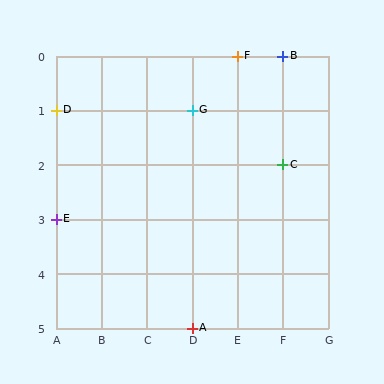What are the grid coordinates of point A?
Point A is at grid coordinates (D, 5).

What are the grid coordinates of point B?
Point B is at grid coordinates (F, 0).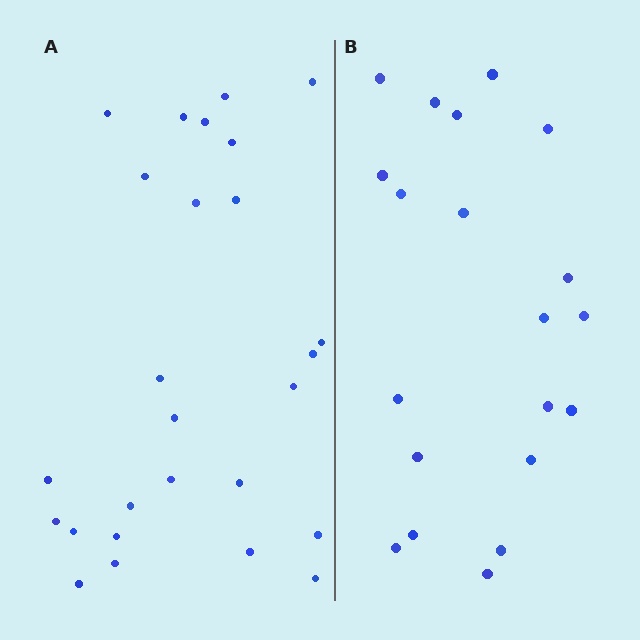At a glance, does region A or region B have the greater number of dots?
Region A (the left region) has more dots.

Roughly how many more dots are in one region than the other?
Region A has about 6 more dots than region B.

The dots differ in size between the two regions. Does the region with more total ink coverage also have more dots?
No. Region B has more total ink coverage because its dots are larger, but region A actually contains more individual dots. Total area can be misleading — the number of items is what matters here.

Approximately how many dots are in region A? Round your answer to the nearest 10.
About 30 dots. (The exact count is 26, which rounds to 30.)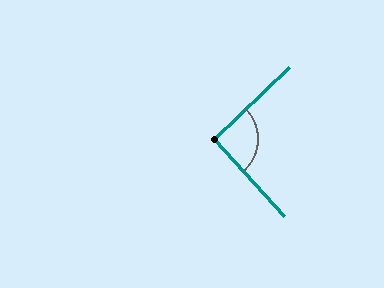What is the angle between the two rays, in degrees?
Approximately 91 degrees.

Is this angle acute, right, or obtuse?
It is approximately a right angle.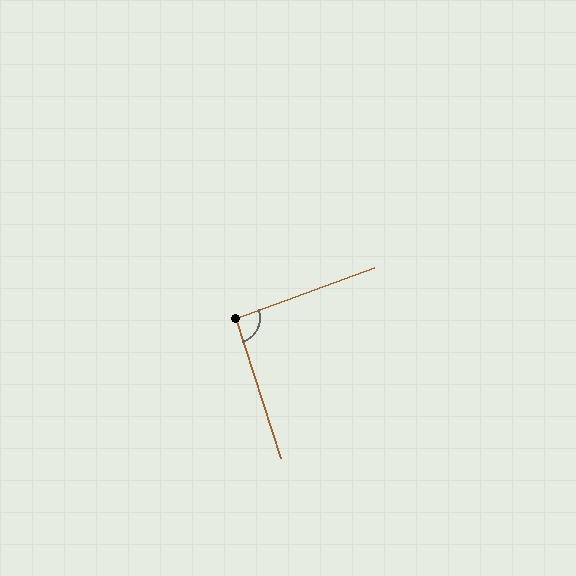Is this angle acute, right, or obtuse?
It is approximately a right angle.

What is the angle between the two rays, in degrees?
Approximately 92 degrees.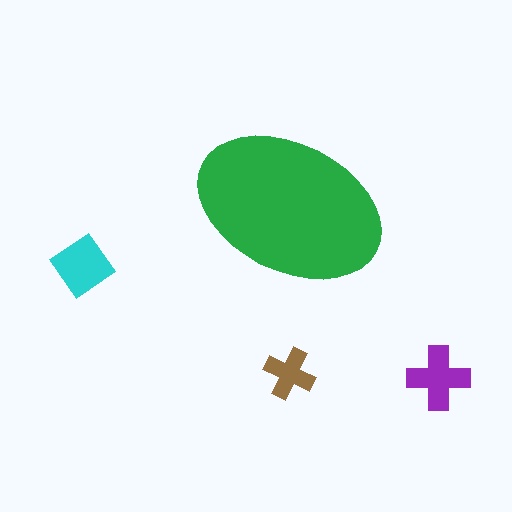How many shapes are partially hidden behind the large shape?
0 shapes are partially hidden.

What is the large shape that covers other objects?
A green ellipse.